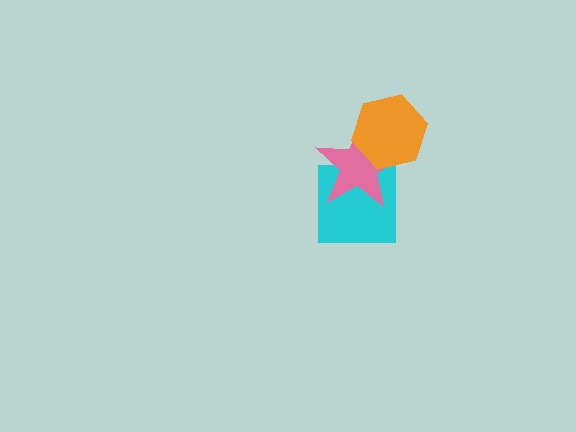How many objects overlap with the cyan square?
1 object overlaps with the cyan square.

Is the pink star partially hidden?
Yes, it is partially covered by another shape.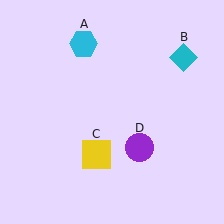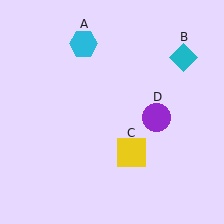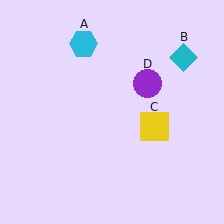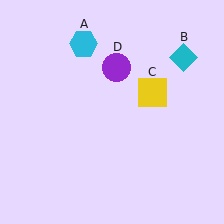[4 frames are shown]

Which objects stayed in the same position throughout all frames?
Cyan hexagon (object A) and cyan diamond (object B) remained stationary.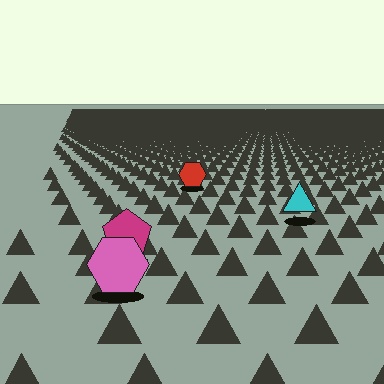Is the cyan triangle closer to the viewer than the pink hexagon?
No. The pink hexagon is closer — you can tell from the texture gradient: the ground texture is coarser near it.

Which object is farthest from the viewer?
The red hexagon is farthest from the viewer. It appears smaller and the ground texture around it is denser.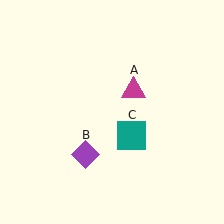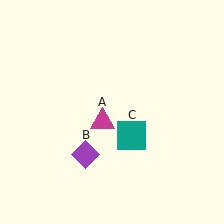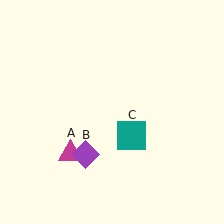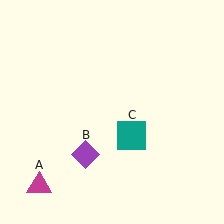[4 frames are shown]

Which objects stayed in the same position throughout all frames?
Purple diamond (object B) and teal square (object C) remained stationary.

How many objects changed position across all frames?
1 object changed position: magenta triangle (object A).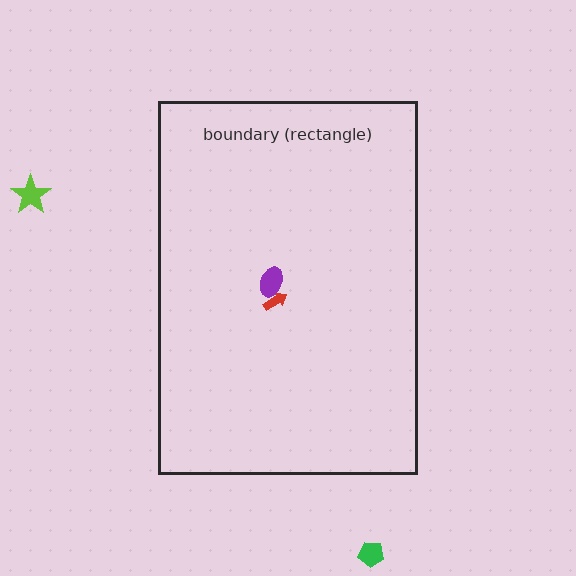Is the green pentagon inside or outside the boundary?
Outside.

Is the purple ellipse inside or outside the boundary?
Inside.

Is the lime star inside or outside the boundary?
Outside.